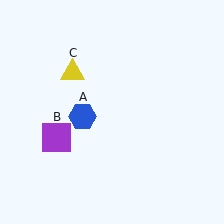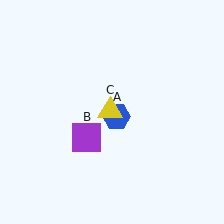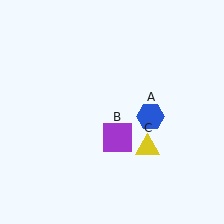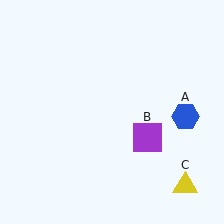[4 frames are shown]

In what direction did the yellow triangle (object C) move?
The yellow triangle (object C) moved down and to the right.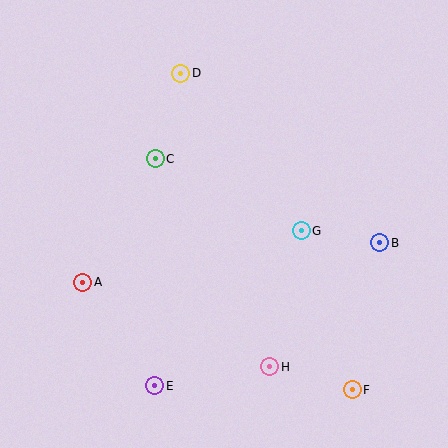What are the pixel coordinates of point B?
Point B is at (380, 243).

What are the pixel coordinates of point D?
Point D is at (181, 73).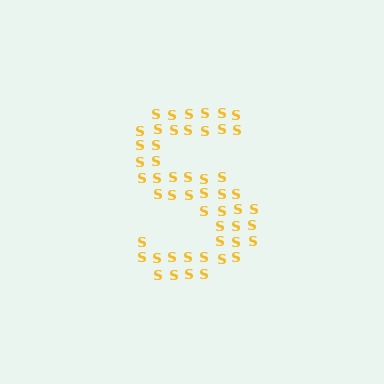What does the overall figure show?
The overall figure shows the letter S.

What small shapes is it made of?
It is made of small letter S's.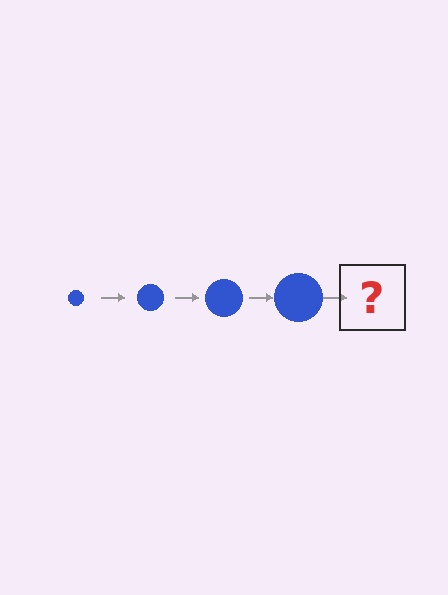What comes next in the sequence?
The next element should be a blue circle, larger than the previous one.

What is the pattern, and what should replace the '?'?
The pattern is that the circle gets progressively larger each step. The '?' should be a blue circle, larger than the previous one.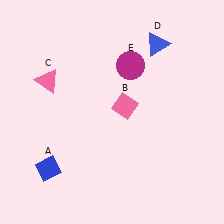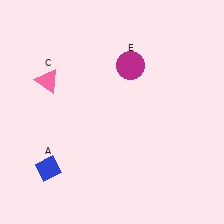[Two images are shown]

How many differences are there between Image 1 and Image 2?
There are 2 differences between the two images.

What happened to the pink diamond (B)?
The pink diamond (B) was removed in Image 2. It was in the top-right area of Image 1.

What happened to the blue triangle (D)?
The blue triangle (D) was removed in Image 2. It was in the top-right area of Image 1.